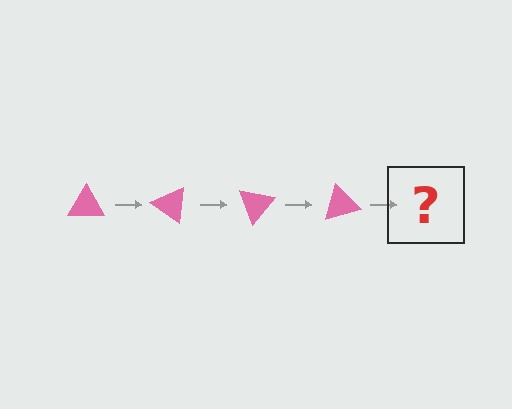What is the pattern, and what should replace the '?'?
The pattern is that the triangle rotates 35 degrees each step. The '?' should be a pink triangle rotated 140 degrees.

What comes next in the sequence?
The next element should be a pink triangle rotated 140 degrees.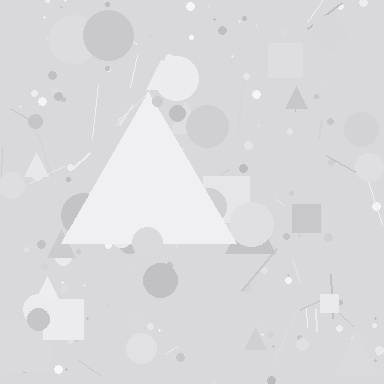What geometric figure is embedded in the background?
A triangle is embedded in the background.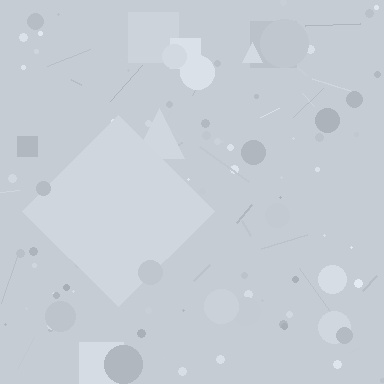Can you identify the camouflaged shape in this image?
The camouflaged shape is a diamond.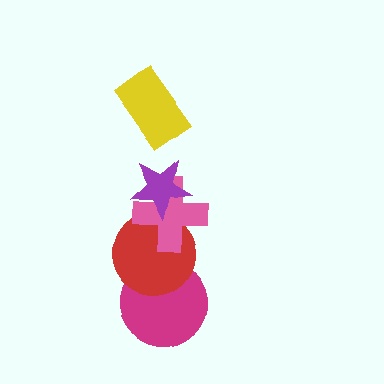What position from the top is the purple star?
The purple star is 2nd from the top.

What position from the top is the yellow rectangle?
The yellow rectangle is 1st from the top.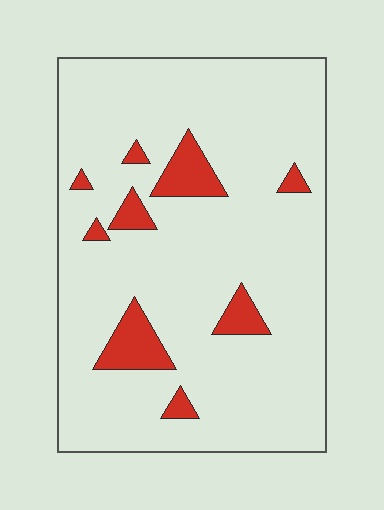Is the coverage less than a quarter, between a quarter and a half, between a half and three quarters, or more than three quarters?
Less than a quarter.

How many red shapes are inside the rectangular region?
9.